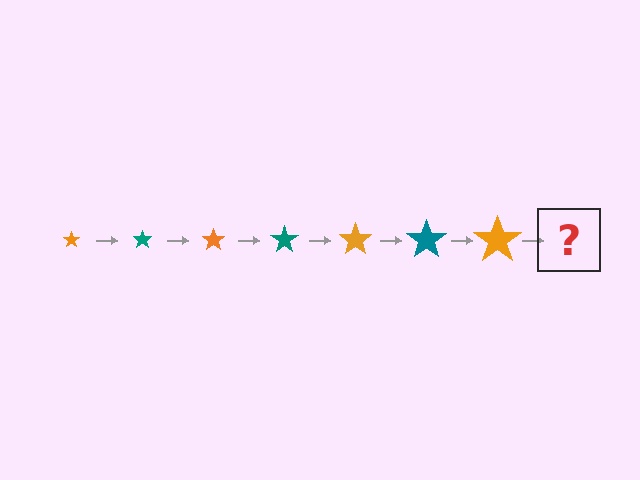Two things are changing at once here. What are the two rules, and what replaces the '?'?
The two rules are that the star grows larger each step and the color cycles through orange and teal. The '?' should be a teal star, larger than the previous one.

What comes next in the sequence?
The next element should be a teal star, larger than the previous one.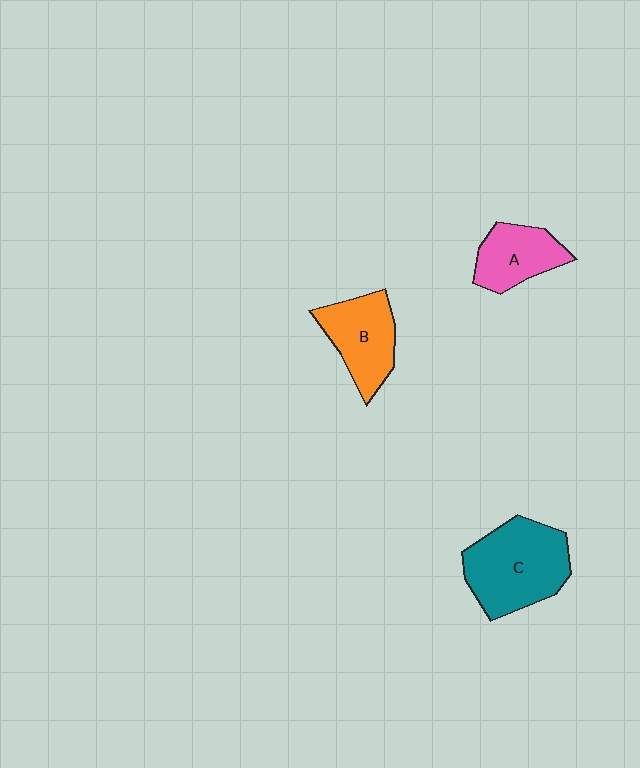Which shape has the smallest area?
Shape A (pink).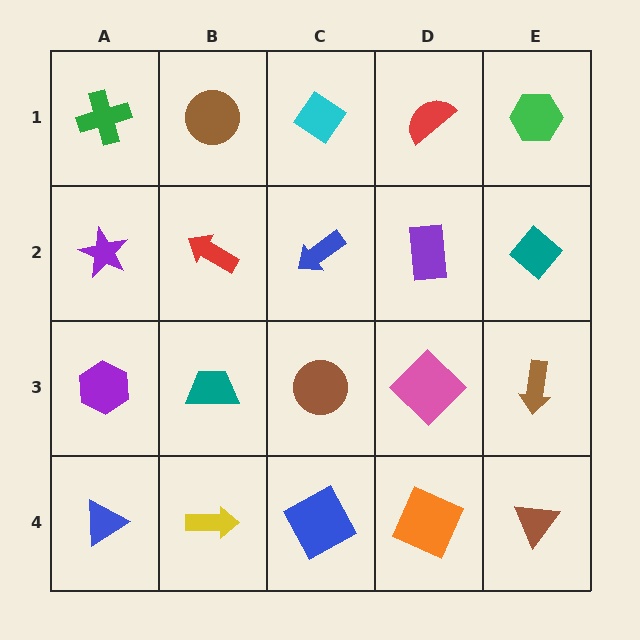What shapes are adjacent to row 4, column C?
A brown circle (row 3, column C), a yellow arrow (row 4, column B), an orange square (row 4, column D).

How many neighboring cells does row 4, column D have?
3.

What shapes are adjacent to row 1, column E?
A teal diamond (row 2, column E), a red semicircle (row 1, column D).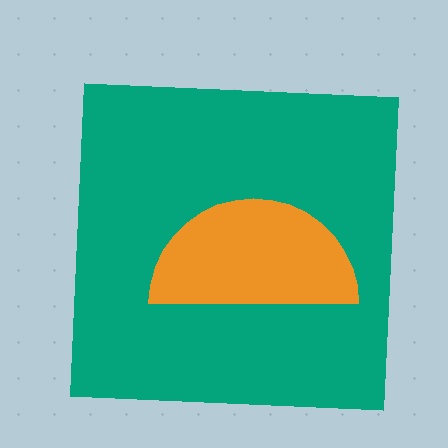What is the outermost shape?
The teal square.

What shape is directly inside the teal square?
The orange semicircle.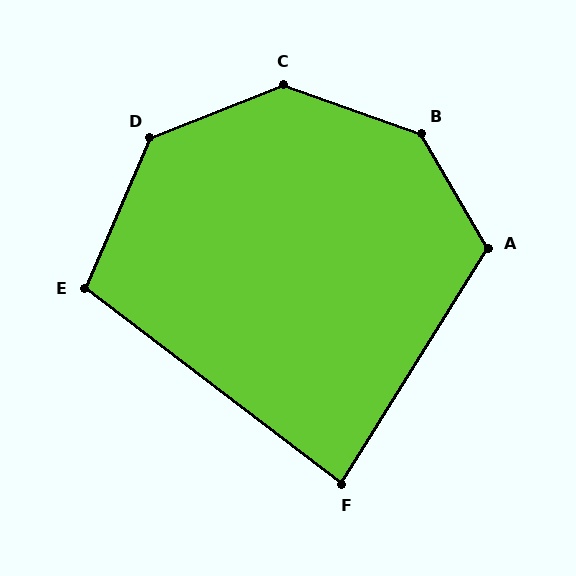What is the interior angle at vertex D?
Approximately 136 degrees (obtuse).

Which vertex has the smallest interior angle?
F, at approximately 85 degrees.